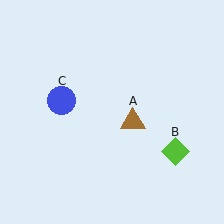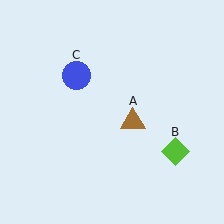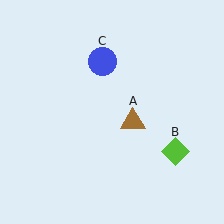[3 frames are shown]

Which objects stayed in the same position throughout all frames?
Brown triangle (object A) and lime diamond (object B) remained stationary.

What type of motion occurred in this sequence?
The blue circle (object C) rotated clockwise around the center of the scene.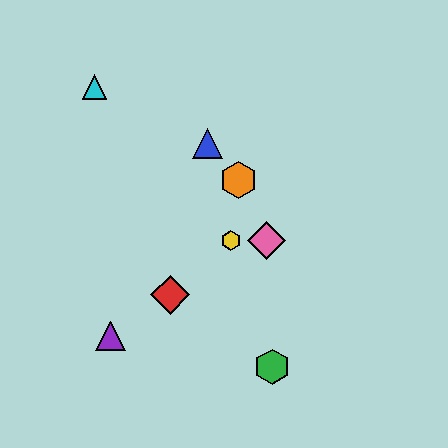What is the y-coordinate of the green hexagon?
The green hexagon is at y≈367.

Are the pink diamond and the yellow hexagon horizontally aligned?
Yes, both are at y≈240.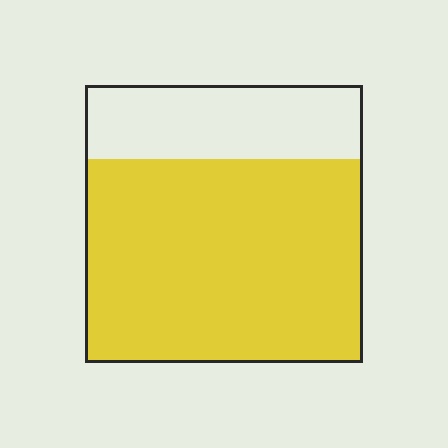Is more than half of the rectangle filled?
Yes.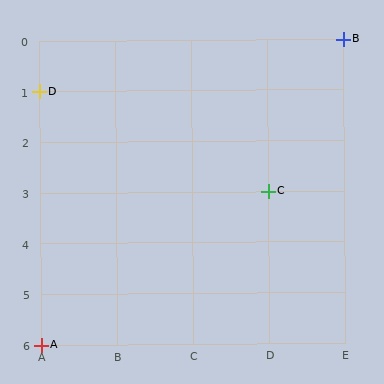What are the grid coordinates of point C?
Point C is at grid coordinates (D, 3).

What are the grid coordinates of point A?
Point A is at grid coordinates (A, 6).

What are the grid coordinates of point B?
Point B is at grid coordinates (E, 0).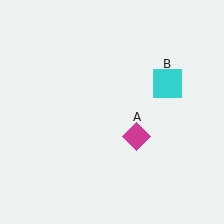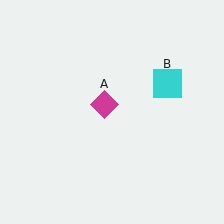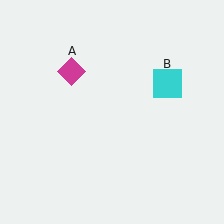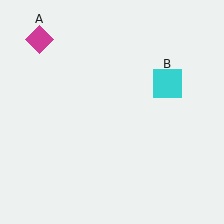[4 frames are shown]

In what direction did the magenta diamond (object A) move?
The magenta diamond (object A) moved up and to the left.